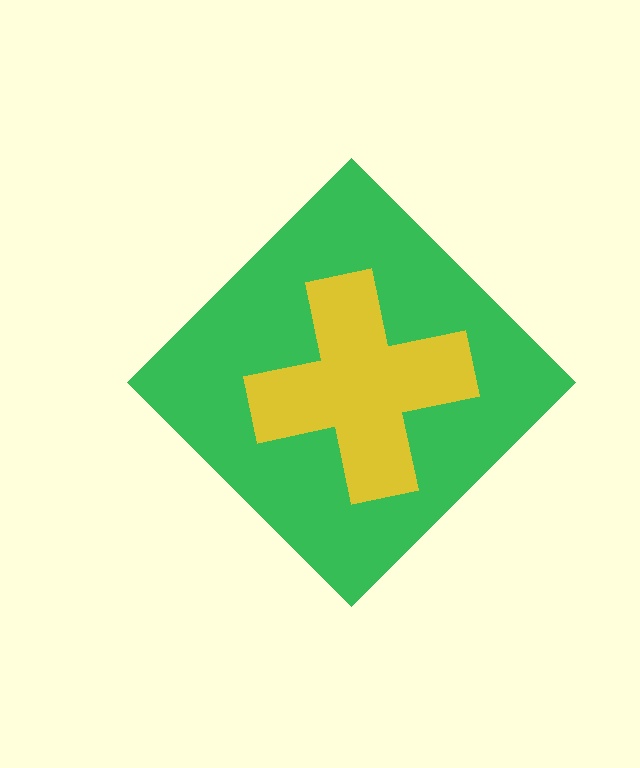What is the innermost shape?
The yellow cross.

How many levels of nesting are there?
2.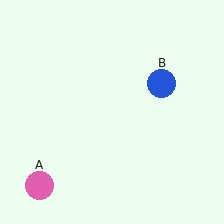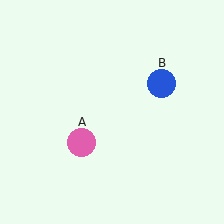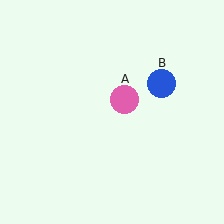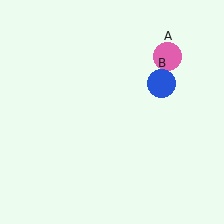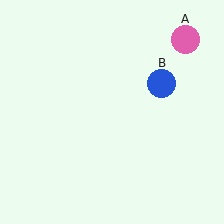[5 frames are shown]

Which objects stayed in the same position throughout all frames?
Blue circle (object B) remained stationary.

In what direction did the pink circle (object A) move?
The pink circle (object A) moved up and to the right.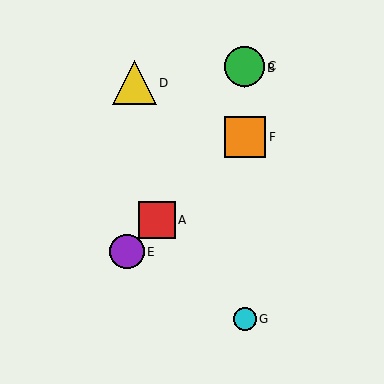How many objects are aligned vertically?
4 objects (B, C, F, G) are aligned vertically.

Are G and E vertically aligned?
No, G is at x≈245 and E is at x≈127.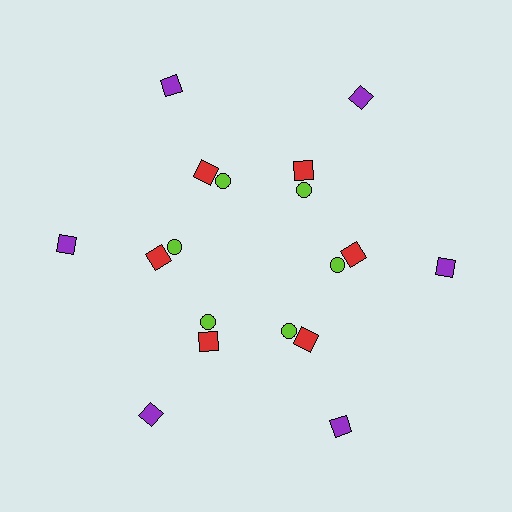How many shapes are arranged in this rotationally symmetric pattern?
There are 18 shapes, arranged in 6 groups of 3.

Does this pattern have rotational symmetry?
Yes, this pattern has 6-fold rotational symmetry. It looks the same after rotating 60 degrees around the center.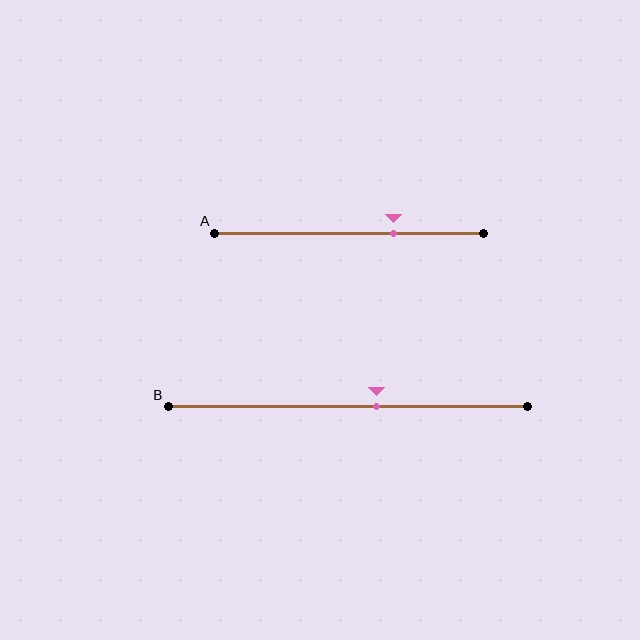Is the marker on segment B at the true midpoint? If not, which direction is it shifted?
No, the marker on segment B is shifted to the right by about 8% of the segment length.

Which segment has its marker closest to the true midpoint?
Segment B has its marker closest to the true midpoint.